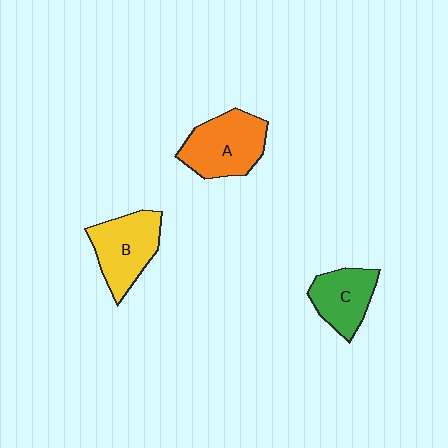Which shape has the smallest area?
Shape C (green).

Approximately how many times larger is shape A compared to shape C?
Approximately 1.3 times.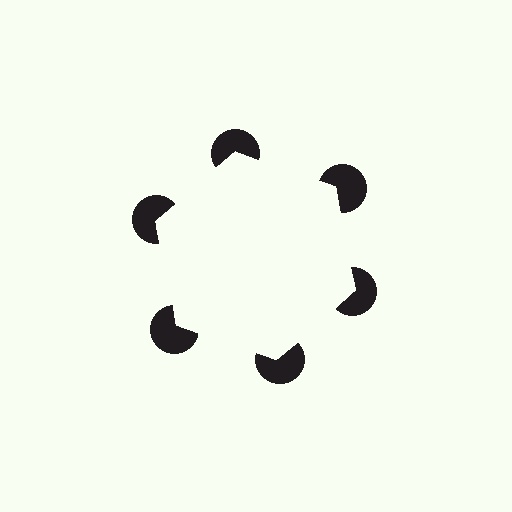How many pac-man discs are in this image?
There are 6 — one at each vertex of the illusory hexagon.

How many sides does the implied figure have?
6 sides.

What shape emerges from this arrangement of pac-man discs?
An illusory hexagon — its edges are inferred from the aligned wedge cuts in the pac-man discs, not physically drawn.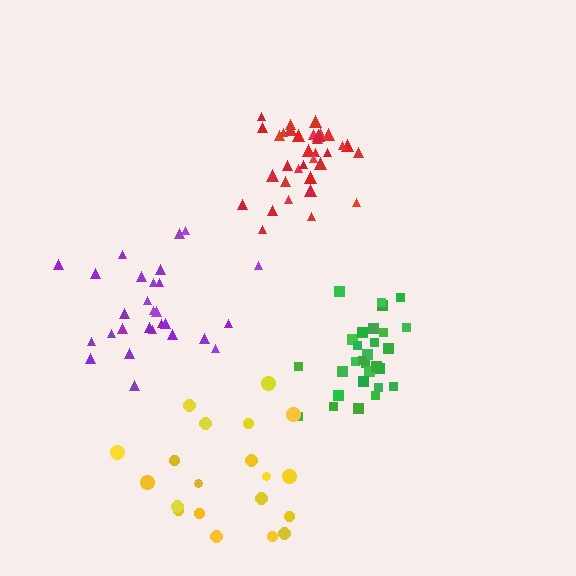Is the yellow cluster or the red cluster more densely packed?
Red.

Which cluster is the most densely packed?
Green.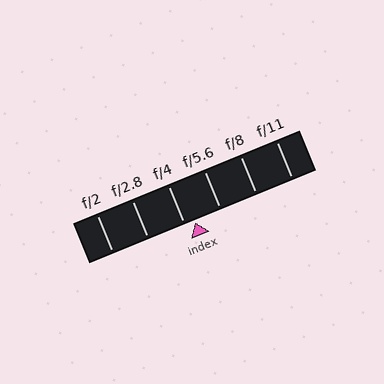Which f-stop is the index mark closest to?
The index mark is closest to f/4.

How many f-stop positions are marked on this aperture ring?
There are 6 f-stop positions marked.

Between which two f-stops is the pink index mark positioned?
The index mark is between f/4 and f/5.6.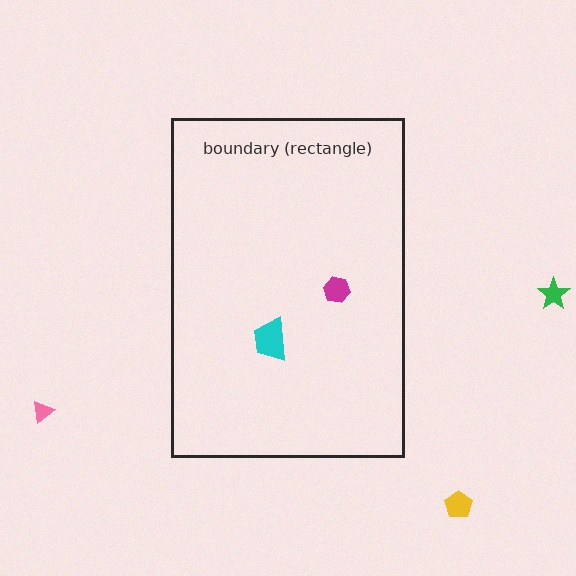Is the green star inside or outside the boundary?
Outside.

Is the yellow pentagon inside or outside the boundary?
Outside.